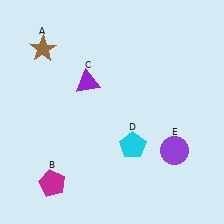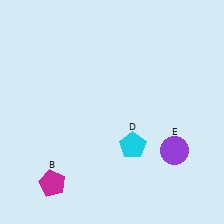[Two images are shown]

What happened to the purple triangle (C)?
The purple triangle (C) was removed in Image 2. It was in the top-left area of Image 1.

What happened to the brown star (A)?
The brown star (A) was removed in Image 2. It was in the top-left area of Image 1.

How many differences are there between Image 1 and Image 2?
There are 2 differences between the two images.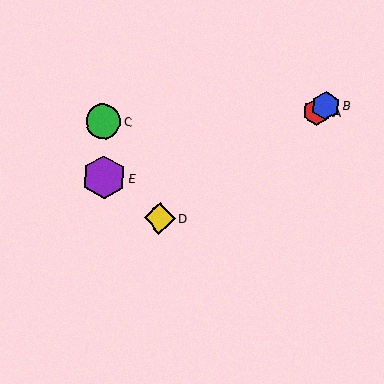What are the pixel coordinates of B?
Object B is at (326, 106).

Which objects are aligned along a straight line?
Objects A, B, D are aligned along a straight line.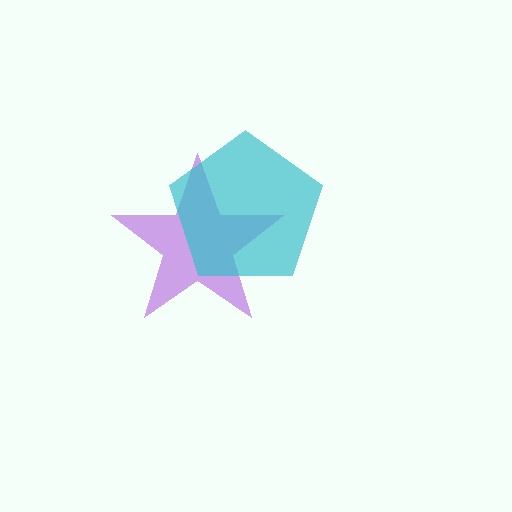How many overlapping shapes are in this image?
There are 2 overlapping shapes in the image.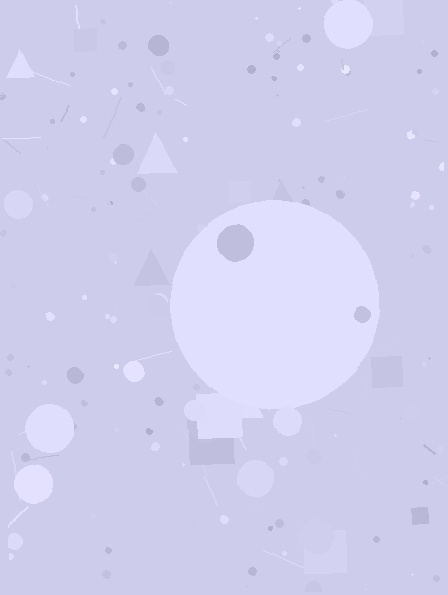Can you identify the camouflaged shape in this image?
The camouflaged shape is a circle.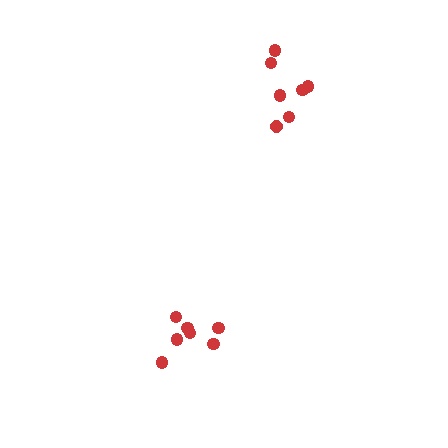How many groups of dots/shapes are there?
There are 2 groups.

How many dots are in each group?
Group 1: 7 dots, Group 2: 7 dots (14 total).